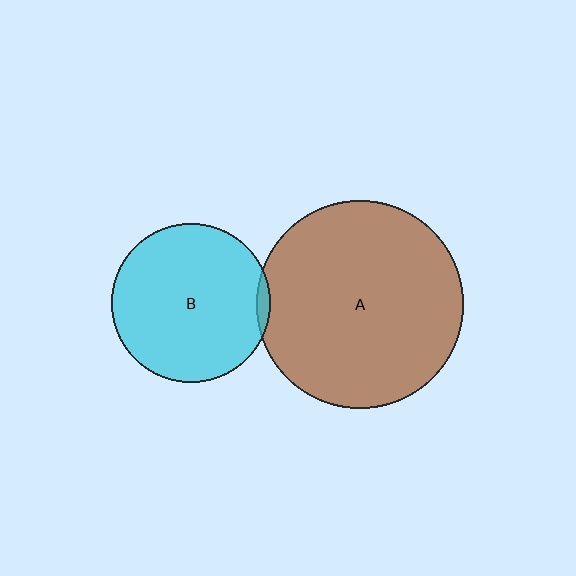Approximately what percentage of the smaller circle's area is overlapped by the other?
Approximately 5%.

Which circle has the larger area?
Circle A (brown).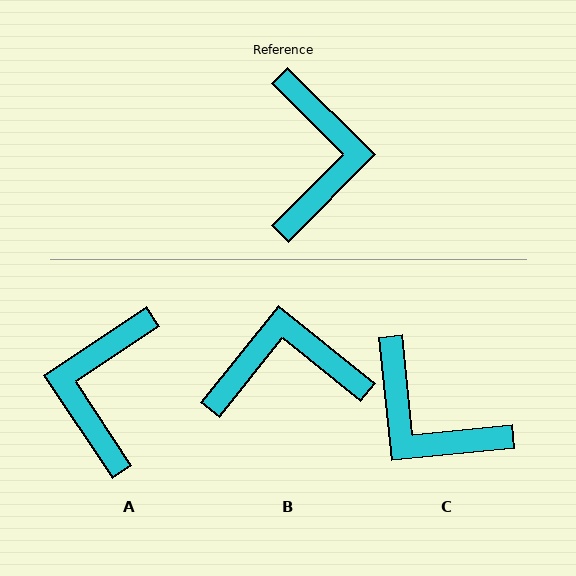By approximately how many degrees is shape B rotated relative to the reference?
Approximately 96 degrees counter-clockwise.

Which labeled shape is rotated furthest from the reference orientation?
A, about 168 degrees away.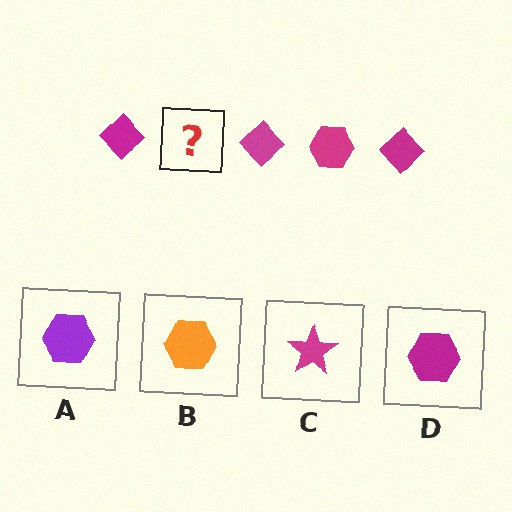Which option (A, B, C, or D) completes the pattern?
D.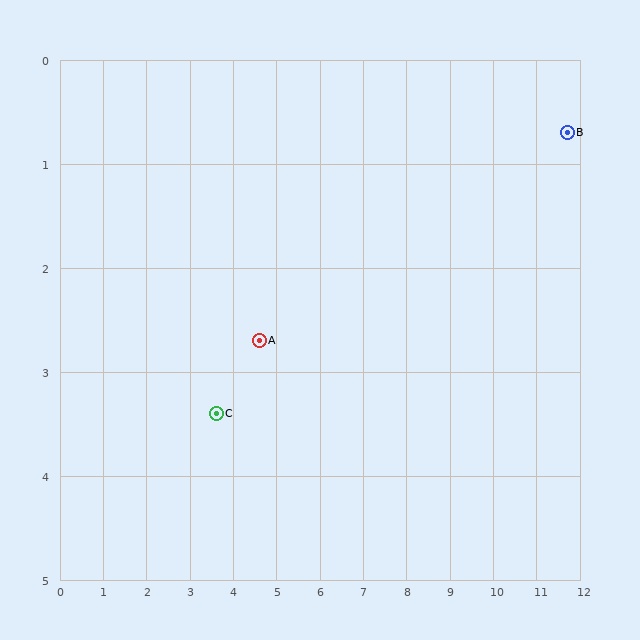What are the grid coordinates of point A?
Point A is at approximately (4.6, 2.7).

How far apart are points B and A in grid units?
Points B and A are about 7.4 grid units apart.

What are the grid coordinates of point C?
Point C is at approximately (3.6, 3.4).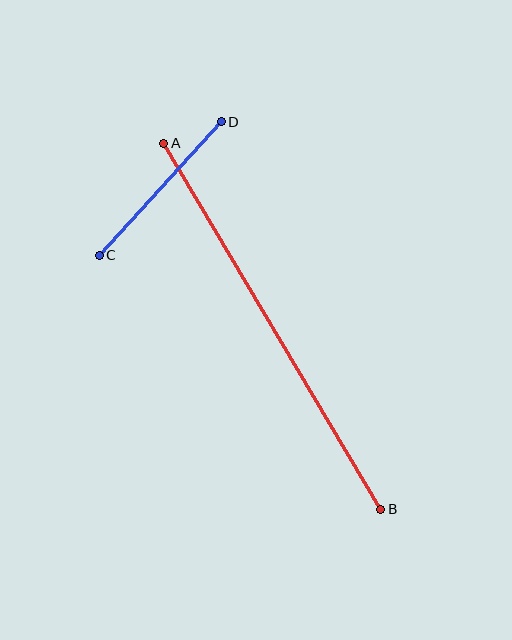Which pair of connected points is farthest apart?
Points A and B are farthest apart.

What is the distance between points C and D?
The distance is approximately 181 pixels.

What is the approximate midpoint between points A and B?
The midpoint is at approximately (272, 326) pixels.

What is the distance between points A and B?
The distance is approximately 425 pixels.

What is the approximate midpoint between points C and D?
The midpoint is at approximately (160, 188) pixels.